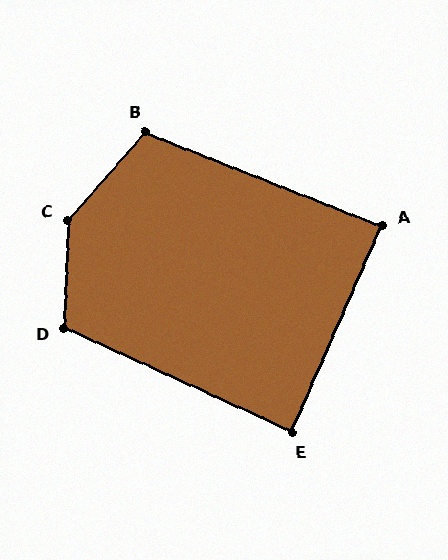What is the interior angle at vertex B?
Approximately 110 degrees (obtuse).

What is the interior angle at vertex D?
Approximately 113 degrees (obtuse).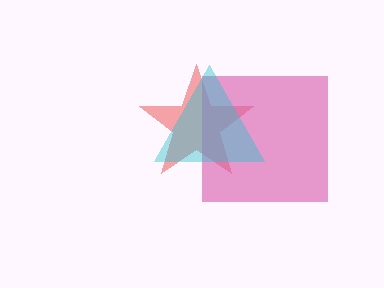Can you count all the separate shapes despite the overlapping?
Yes, there are 3 separate shapes.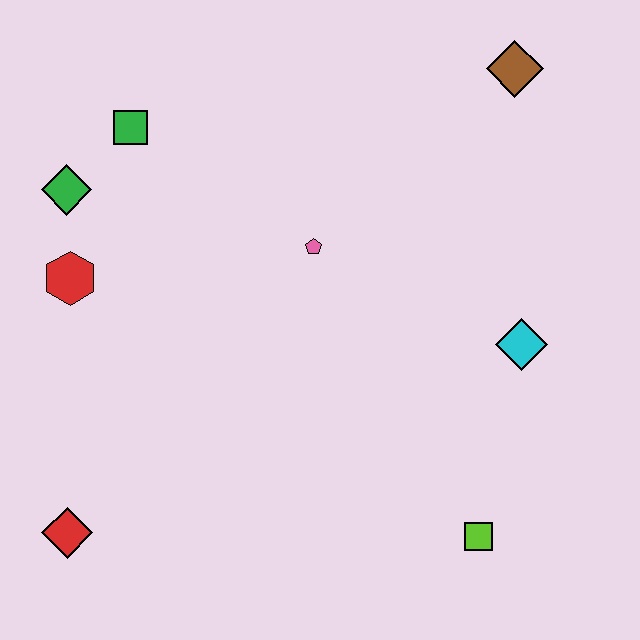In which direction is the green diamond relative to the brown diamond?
The green diamond is to the left of the brown diamond.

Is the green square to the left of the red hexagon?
No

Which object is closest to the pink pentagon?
The green square is closest to the pink pentagon.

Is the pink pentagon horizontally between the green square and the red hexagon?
No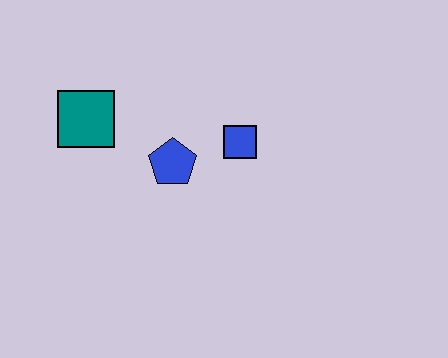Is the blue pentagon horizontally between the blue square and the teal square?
Yes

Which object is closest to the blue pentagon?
The blue square is closest to the blue pentagon.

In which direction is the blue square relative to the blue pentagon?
The blue square is to the right of the blue pentagon.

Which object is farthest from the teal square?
The blue square is farthest from the teal square.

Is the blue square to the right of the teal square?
Yes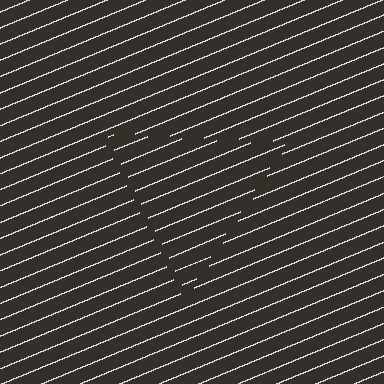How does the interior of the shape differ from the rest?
The interior of the shape contains the same grating, shifted by half a period — the contour is defined by the phase discontinuity where line-ends from the inner and outer gratings abut.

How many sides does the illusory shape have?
3 sides — the line-ends trace a triangle.